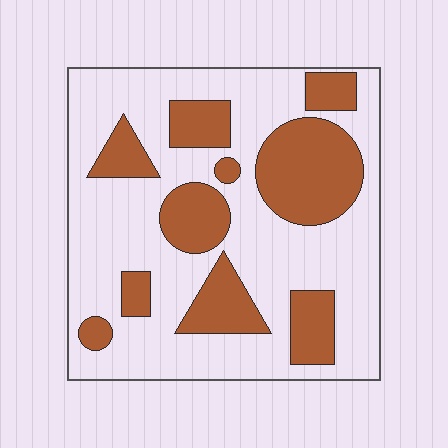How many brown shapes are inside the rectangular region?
10.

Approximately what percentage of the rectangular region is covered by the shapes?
Approximately 30%.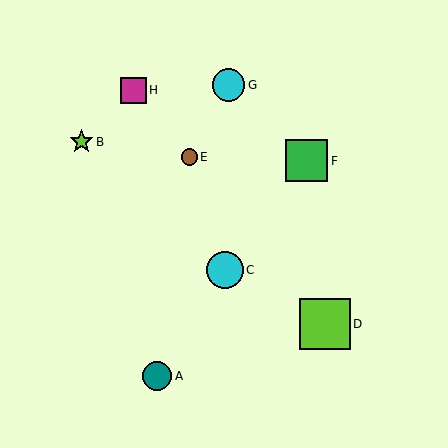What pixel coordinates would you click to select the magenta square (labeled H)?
Click at (133, 90) to select the magenta square H.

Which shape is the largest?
The lime square (labeled D) is the largest.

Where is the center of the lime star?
The center of the lime star is at (82, 142).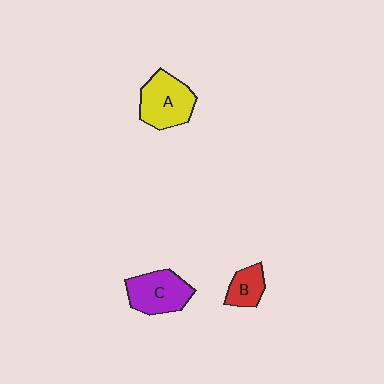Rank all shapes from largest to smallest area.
From largest to smallest: A (yellow), C (purple), B (red).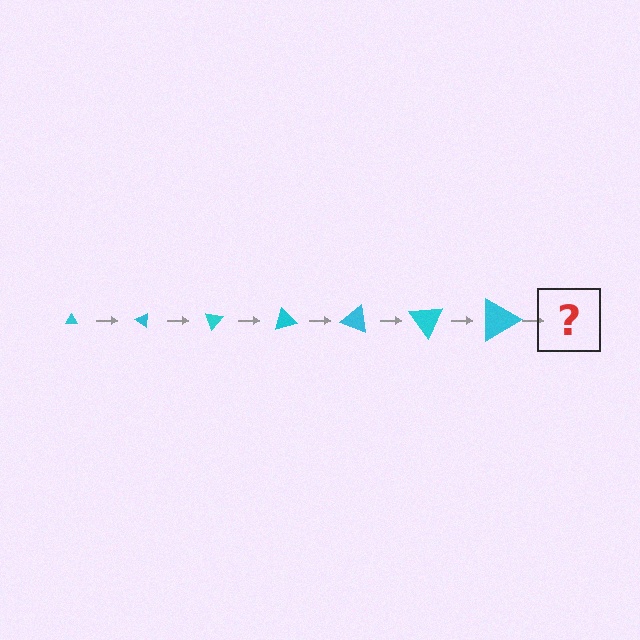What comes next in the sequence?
The next element should be a triangle, larger than the previous one and rotated 245 degrees from the start.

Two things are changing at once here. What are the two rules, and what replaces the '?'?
The two rules are that the triangle grows larger each step and it rotates 35 degrees each step. The '?' should be a triangle, larger than the previous one and rotated 245 degrees from the start.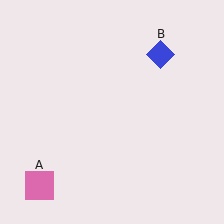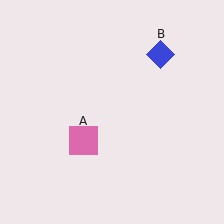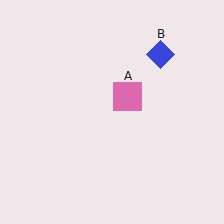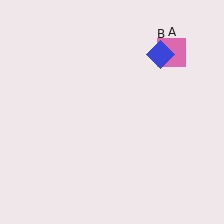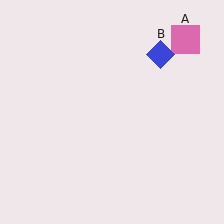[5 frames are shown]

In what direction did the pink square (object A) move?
The pink square (object A) moved up and to the right.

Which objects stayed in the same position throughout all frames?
Blue diamond (object B) remained stationary.